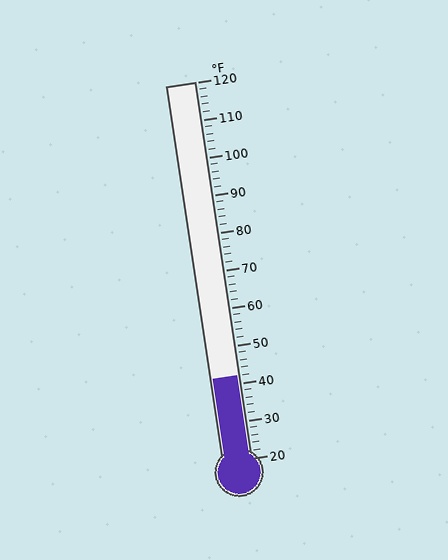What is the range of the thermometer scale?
The thermometer scale ranges from 20°F to 120°F.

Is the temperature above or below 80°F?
The temperature is below 80°F.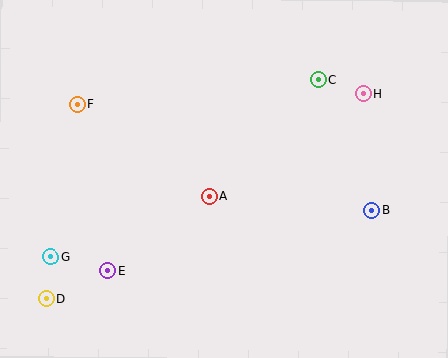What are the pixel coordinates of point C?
Point C is at (318, 80).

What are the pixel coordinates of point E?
Point E is at (108, 271).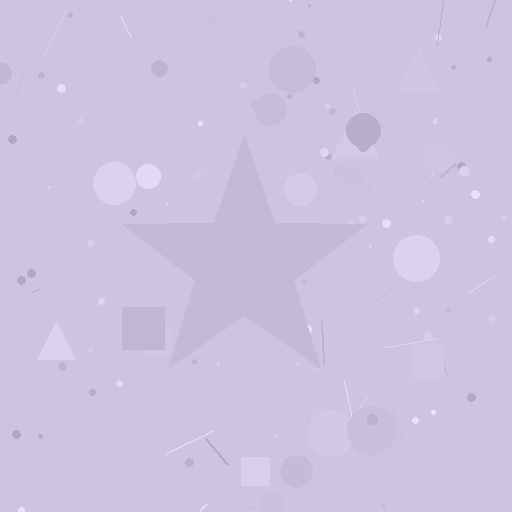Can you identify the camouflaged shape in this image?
The camouflaged shape is a star.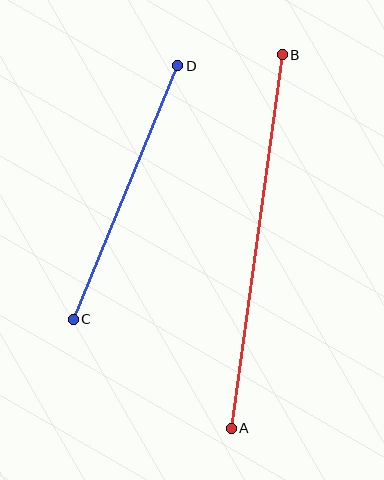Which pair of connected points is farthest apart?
Points A and B are farthest apart.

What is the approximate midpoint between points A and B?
The midpoint is at approximately (257, 242) pixels.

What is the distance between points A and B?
The distance is approximately 377 pixels.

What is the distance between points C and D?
The distance is approximately 274 pixels.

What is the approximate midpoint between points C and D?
The midpoint is at approximately (126, 193) pixels.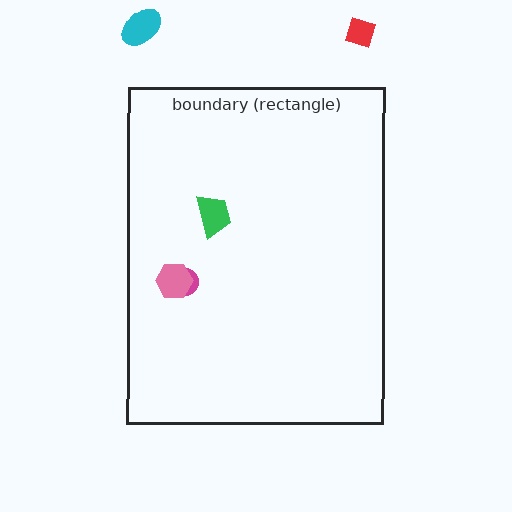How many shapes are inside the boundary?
3 inside, 2 outside.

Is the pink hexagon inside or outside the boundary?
Inside.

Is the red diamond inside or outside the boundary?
Outside.